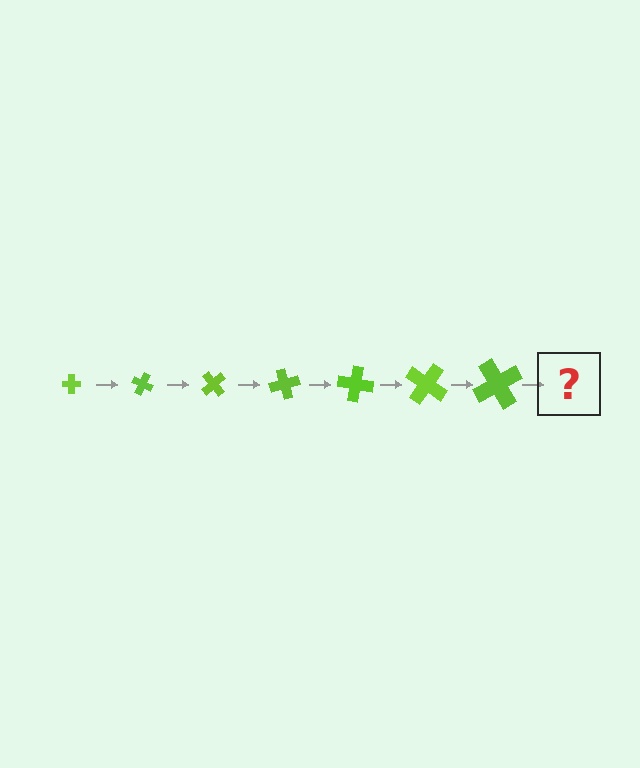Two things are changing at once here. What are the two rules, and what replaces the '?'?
The two rules are that the cross grows larger each step and it rotates 25 degrees each step. The '?' should be a cross, larger than the previous one and rotated 175 degrees from the start.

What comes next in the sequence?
The next element should be a cross, larger than the previous one and rotated 175 degrees from the start.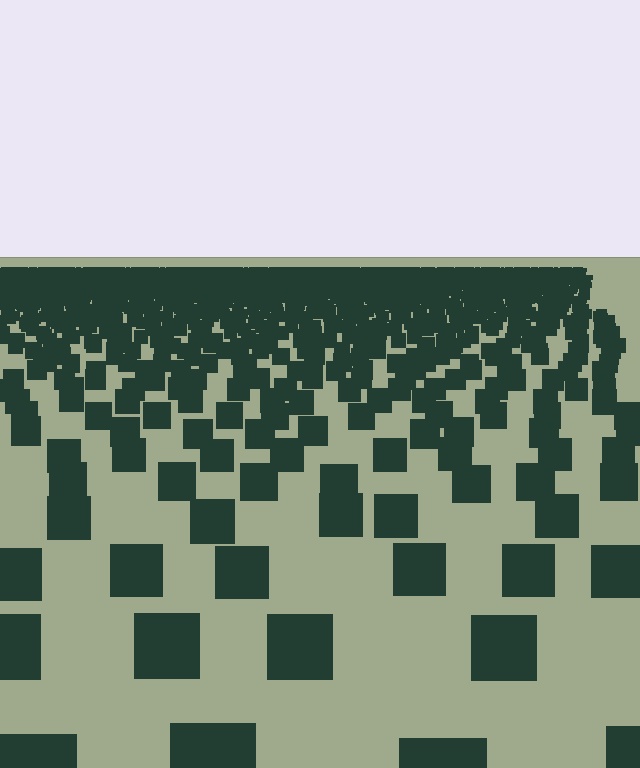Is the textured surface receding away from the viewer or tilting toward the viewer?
The surface is receding away from the viewer. Texture elements get smaller and denser toward the top.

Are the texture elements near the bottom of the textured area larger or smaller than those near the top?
Larger. Near the bottom, elements are closer to the viewer and appear at a bigger on-screen size.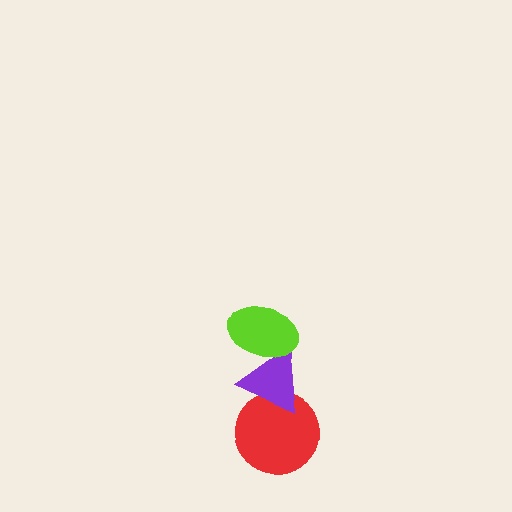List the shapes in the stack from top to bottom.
From top to bottom: the lime ellipse, the purple triangle, the red circle.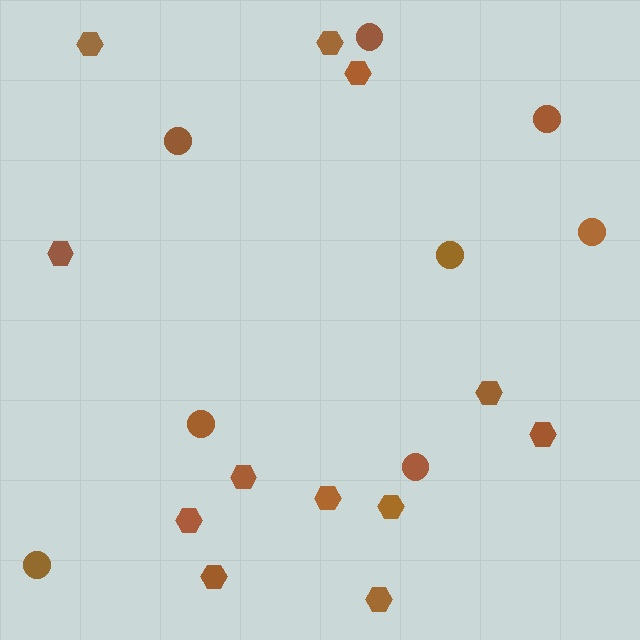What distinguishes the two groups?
There are 2 groups: one group of circles (8) and one group of hexagons (12).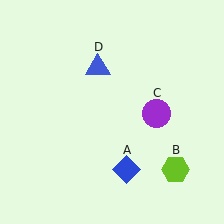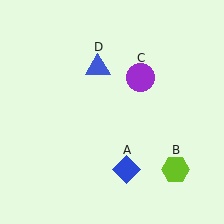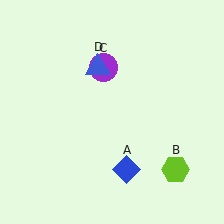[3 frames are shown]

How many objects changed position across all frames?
1 object changed position: purple circle (object C).